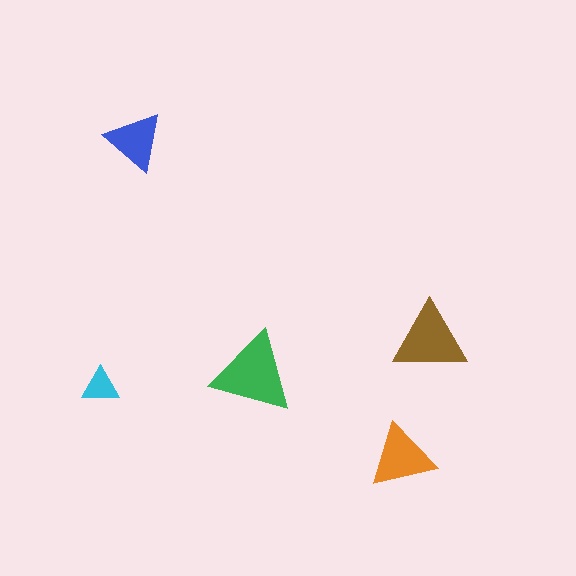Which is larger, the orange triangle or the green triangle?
The green one.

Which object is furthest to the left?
The cyan triangle is leftmost.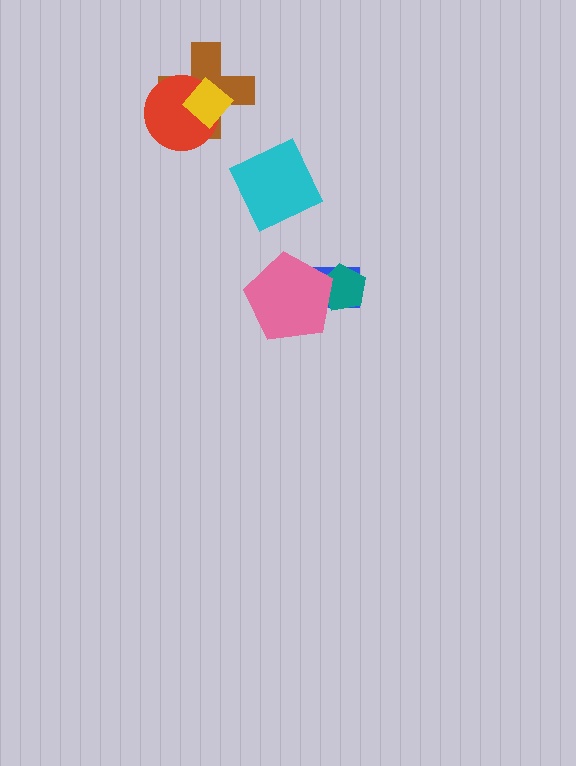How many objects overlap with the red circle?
2 objects overlap with the red circle.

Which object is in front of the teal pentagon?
The pink pentagon is in front of the teal pentagon.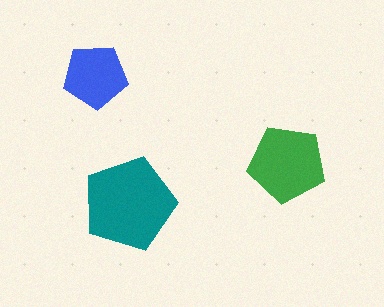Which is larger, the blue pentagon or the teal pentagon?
The teal one.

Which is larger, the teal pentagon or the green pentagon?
The teal one.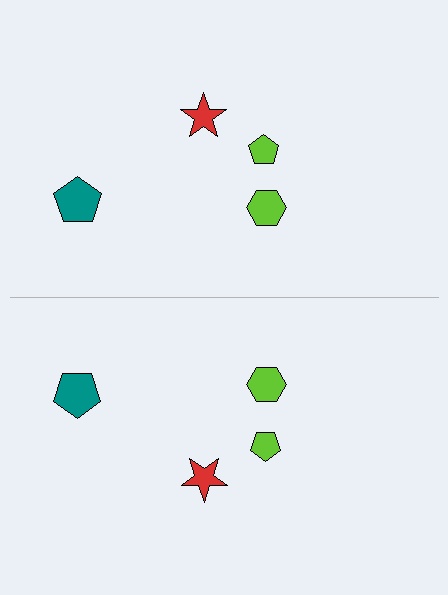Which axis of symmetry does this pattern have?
The pattern has a horizontal axis of symmetry running through the center of the image.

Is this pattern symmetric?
Yes, this pattern has bilateral (reflection) symmetry.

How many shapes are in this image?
There are 8 shapes in this image.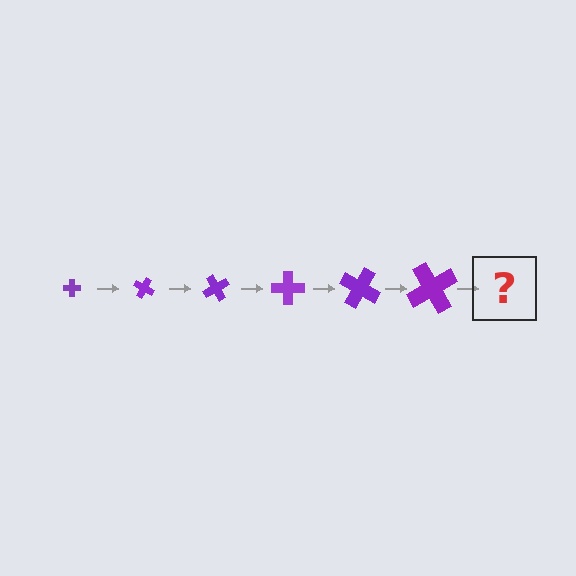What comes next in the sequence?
The next element should be a cross, larger than the previous one and rotated 180 degrees from the start.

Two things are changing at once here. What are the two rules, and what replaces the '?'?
The two rules are that the cross grows larger each step and it rotates 30 degrees each step. The '?' should be a cross, larger than the previous one and rotated 180 degrees from the start.